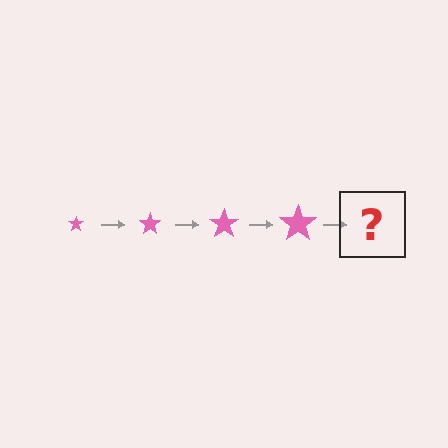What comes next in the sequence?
The next element should be a pink star, larger than the previous one.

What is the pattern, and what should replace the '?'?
The pattern is that the star gets progressively larger each step. The '?' should be a pink star, larger than the previous one.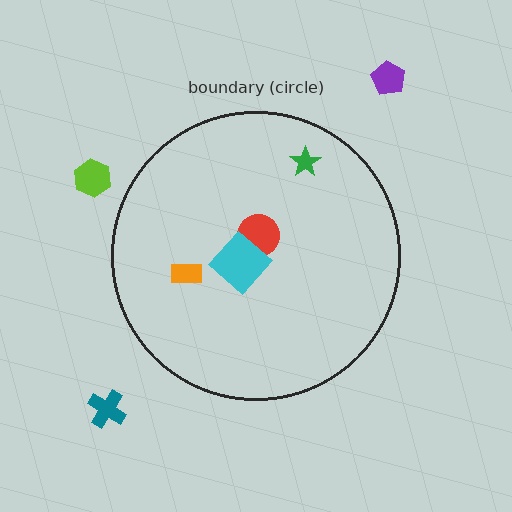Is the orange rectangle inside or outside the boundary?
Inside.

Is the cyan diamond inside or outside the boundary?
Inside.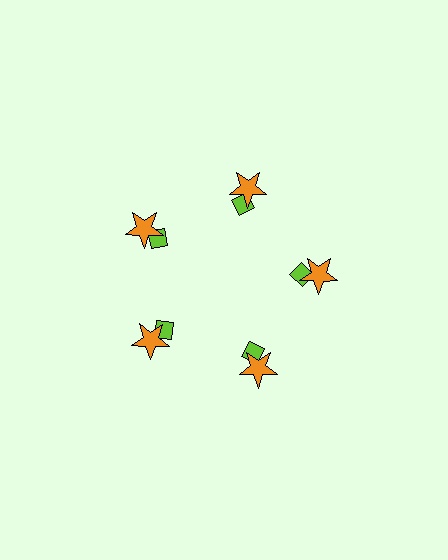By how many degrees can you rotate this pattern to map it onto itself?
The pattern maps onto itself every 72 degrees of rotation.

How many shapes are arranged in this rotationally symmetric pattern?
There are 10 shapes, arranged in 5 groups of 2.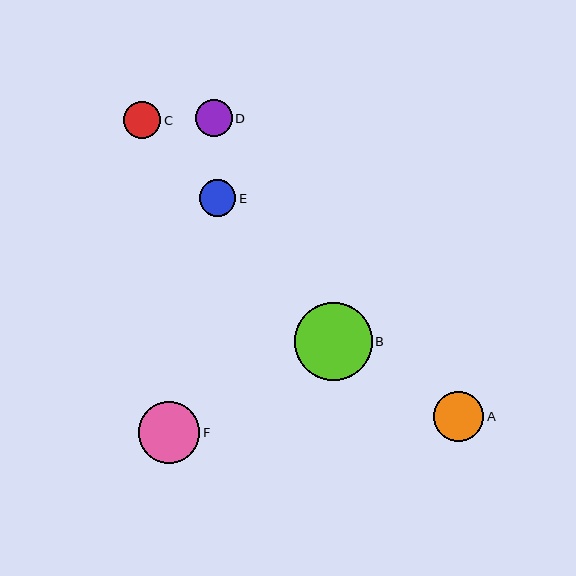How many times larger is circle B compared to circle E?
Circle B is approximately 2.1 times the size of circle E.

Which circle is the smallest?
Circle E is the smallest with a size of approximately 36 pixels.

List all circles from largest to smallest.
From largest to smallest: B, F, A, C, D, E.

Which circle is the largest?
Circle B is the largest with a size of approximately 78 pixels.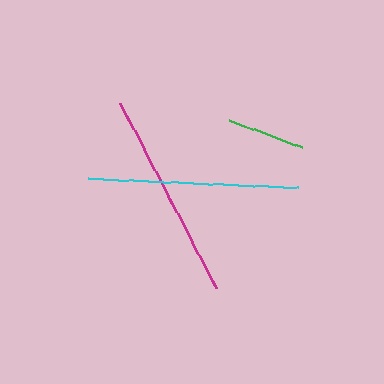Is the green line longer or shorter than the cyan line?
The cyan line is longer than the green line.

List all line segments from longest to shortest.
From longest to shortest: cyan, magenta, green.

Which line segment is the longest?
The cyan line is the longest at approximately 210 pixels.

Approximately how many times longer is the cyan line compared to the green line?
The cyan line is approximately 2.7 times the length of the green line.